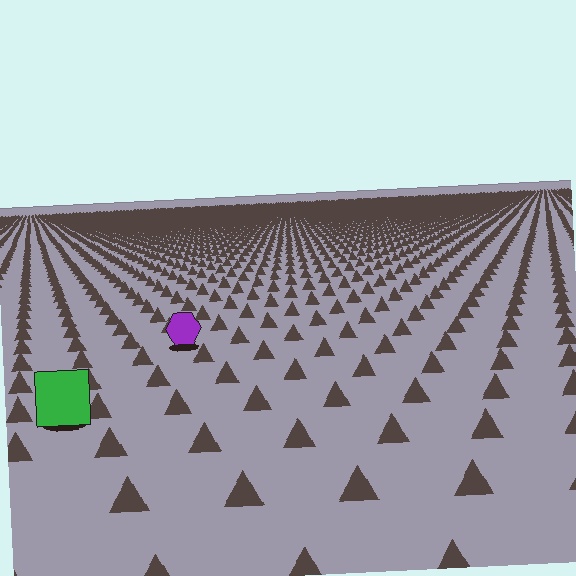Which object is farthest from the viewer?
The purple hexagon is farthest from the viewer. It appears smaller and the ground texture around it is denser.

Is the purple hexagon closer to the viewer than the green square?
No. The green square is closer — you can tell from the texture gradient: the ground texture is coarser near it.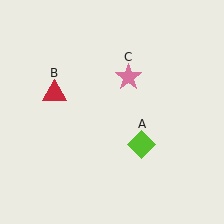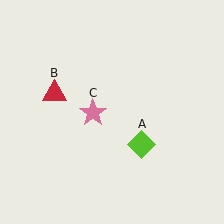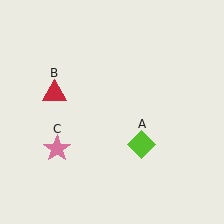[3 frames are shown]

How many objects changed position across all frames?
1 object changed position: pink star (object C).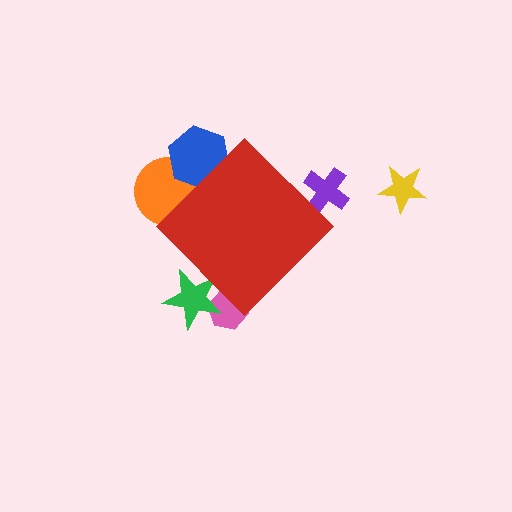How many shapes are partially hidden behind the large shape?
5 shapes are partially hidden.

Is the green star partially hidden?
Yes, the green star is partially hidden behind the red diamond.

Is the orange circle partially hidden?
Yes, the orange circle is partially hidden behind the red diamond.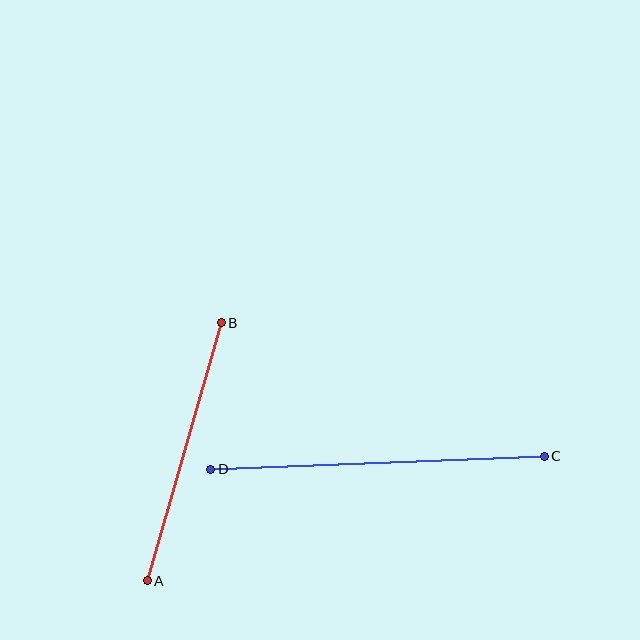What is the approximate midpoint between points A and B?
The midpoint is at approximately (184, 452) pixels.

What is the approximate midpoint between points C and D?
The midpoint is at approximately (377, 463) pixels.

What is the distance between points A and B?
The distance is approximately 268 pixels.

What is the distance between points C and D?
The distance is approximately 334 pixels.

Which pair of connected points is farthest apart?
Points C and D are farthest apart.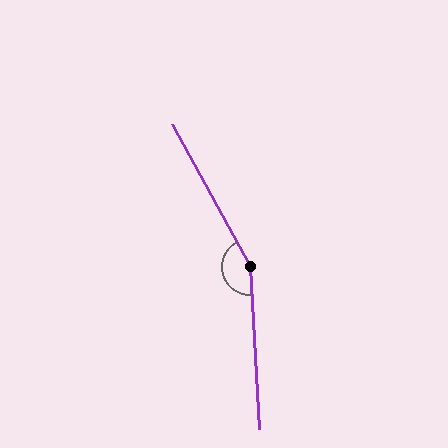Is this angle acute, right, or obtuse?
It is obtuse.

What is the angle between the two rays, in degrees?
Approximately 154 degrees.